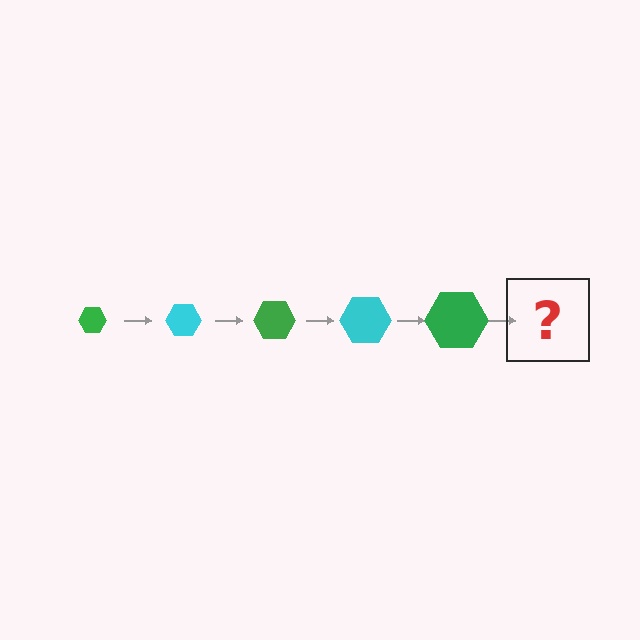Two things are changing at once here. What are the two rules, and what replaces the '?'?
The two rules are that the hexagon grows larger each step and the color cycles through green and cyan. The '?' should be a cyan hexagon, larger than the previous one.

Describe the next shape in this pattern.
It should be a cyan hexagon, larger than the previous one.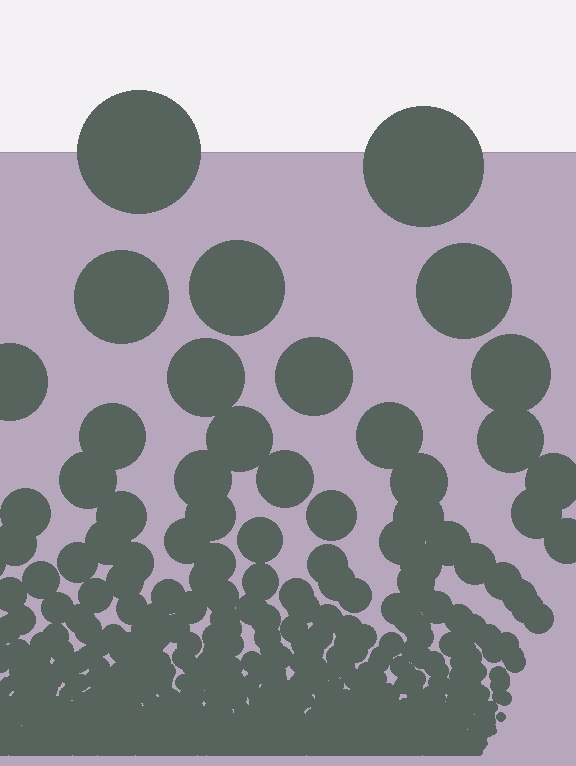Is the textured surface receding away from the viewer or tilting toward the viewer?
The surface appears to tilt toward the viewer. Texture elements get larger and sparser toward the top.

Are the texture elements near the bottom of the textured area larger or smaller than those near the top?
Smaller. The gradient is inverted — elements near the bottom are smaller and denser.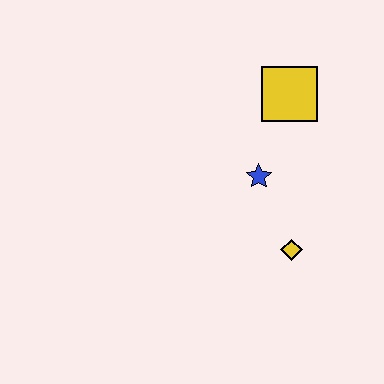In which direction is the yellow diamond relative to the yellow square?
The yellow diamond is below the yellow square.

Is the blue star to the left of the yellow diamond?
Yes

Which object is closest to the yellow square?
The blue star is closest to the yellow square.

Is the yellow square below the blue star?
No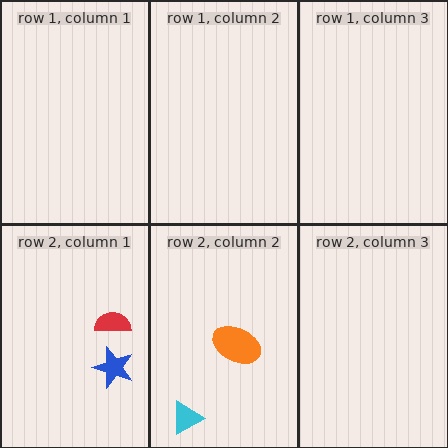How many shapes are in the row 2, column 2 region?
2.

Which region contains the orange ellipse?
The row 2, column 2 region.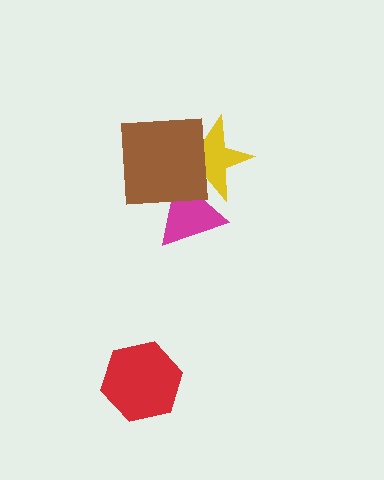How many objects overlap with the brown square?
2 objects overlap with the brown square.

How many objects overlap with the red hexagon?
0 objects overlap with the red hexagon.